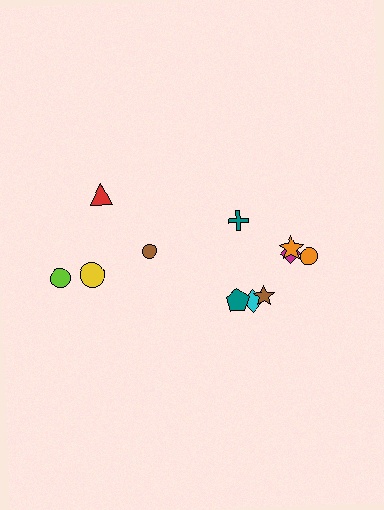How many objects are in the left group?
There are 4 objects.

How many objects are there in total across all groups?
There are 11 objects.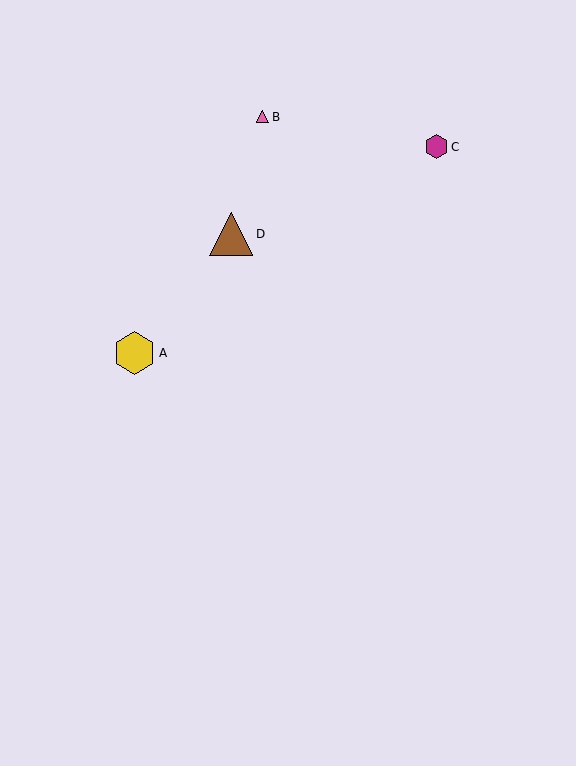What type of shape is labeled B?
Shape B is a pink triangle.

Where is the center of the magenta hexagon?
The center of the magenta hexagon is at (436, 147).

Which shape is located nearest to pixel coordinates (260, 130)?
The pink triangle (labeled B) at (262, 117) is nearest to that location.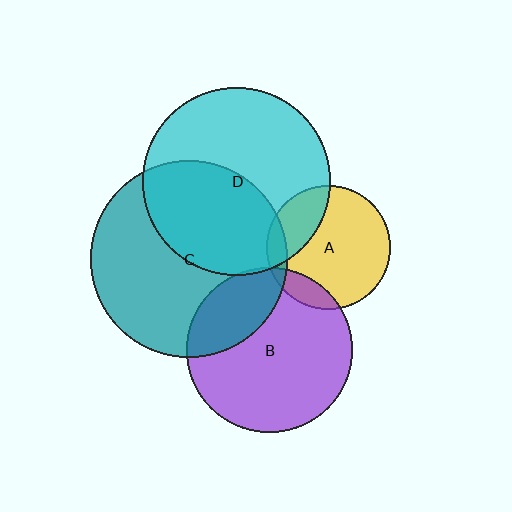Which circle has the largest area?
Circle C (teal).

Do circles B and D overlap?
Yes.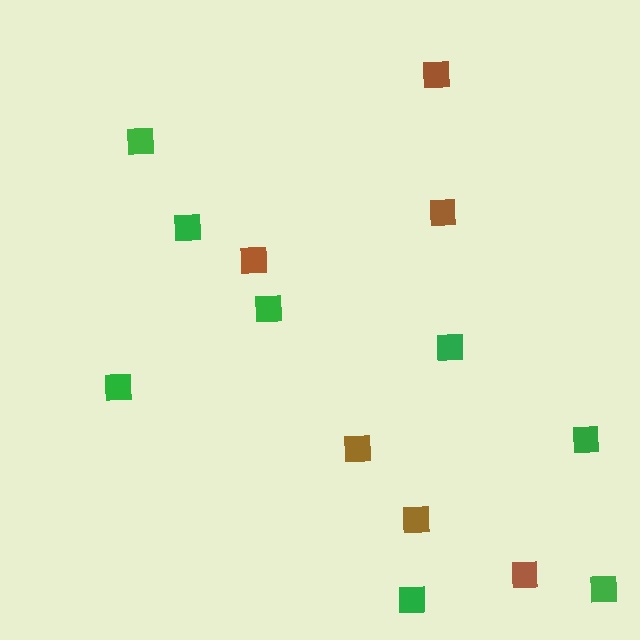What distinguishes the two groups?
There are 2 groups: one group of brown squares (6) and one group of green squares (8).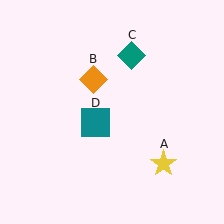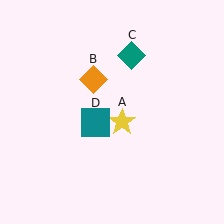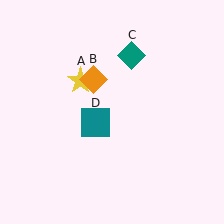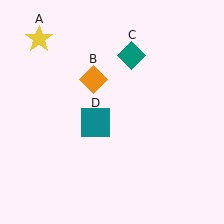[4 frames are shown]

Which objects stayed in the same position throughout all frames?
Orange diamond (object B) and teal diamond (object C) and teal square (object D) remained stationary.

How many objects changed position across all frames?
1 object changed position: yellow star (object A).